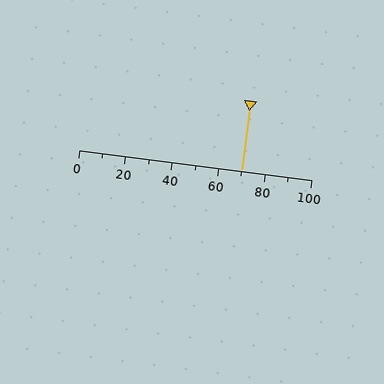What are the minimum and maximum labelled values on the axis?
The axis runs from 0 to 100.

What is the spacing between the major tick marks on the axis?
The major ticks are spaced 20 apart.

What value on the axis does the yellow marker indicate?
The marker indicates approximately 70.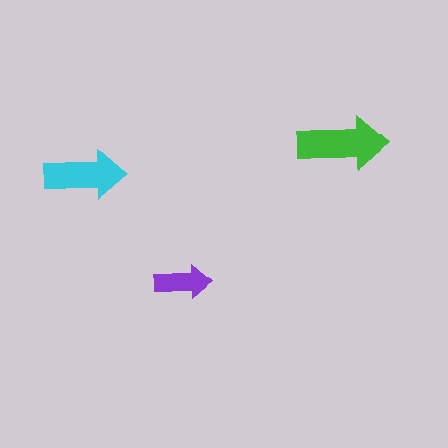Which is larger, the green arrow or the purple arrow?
The green one.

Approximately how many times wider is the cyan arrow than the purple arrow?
About 1.5 times wider.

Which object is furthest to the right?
The green arrow is rightmost.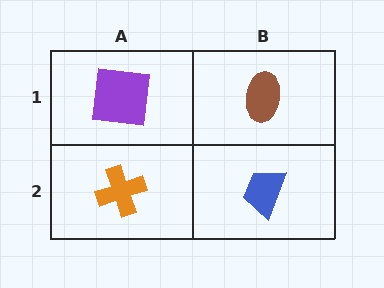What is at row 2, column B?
A blue trapezoid.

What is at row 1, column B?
A brown ellipse.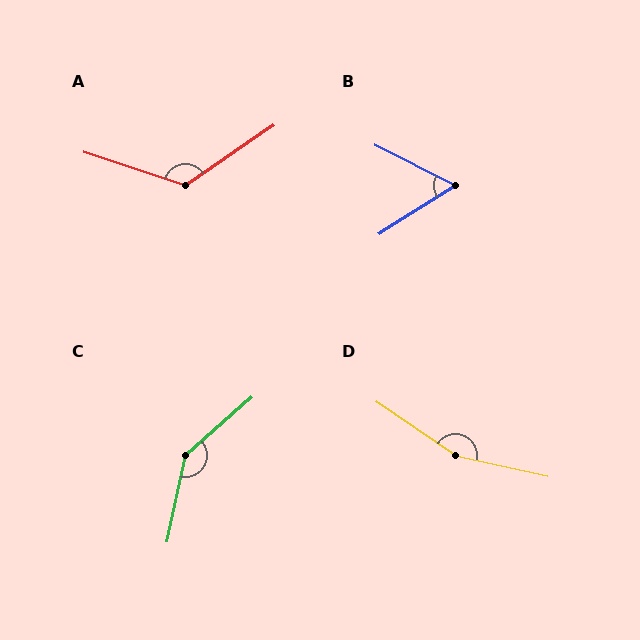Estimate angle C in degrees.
Approximately 144 degrees.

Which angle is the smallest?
B, at approximately 59 degrees.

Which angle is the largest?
D, at approximately 159 degrees.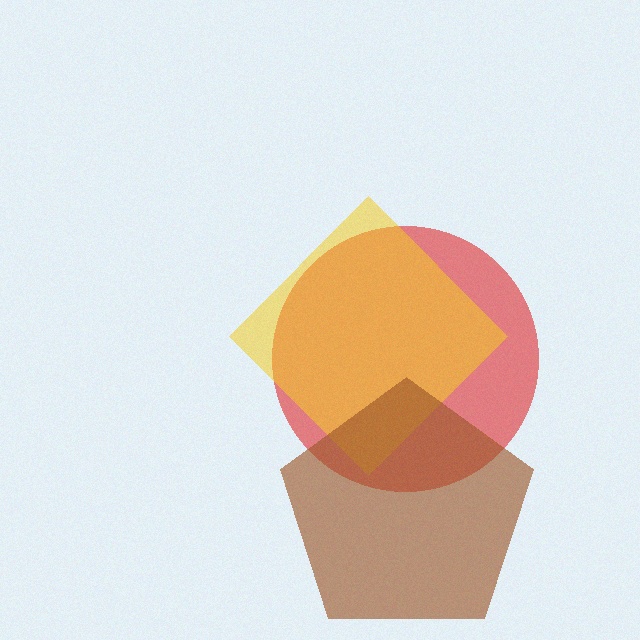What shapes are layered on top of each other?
The layered shapes are: a red circle, a yellow diamond, a brown pentagon.